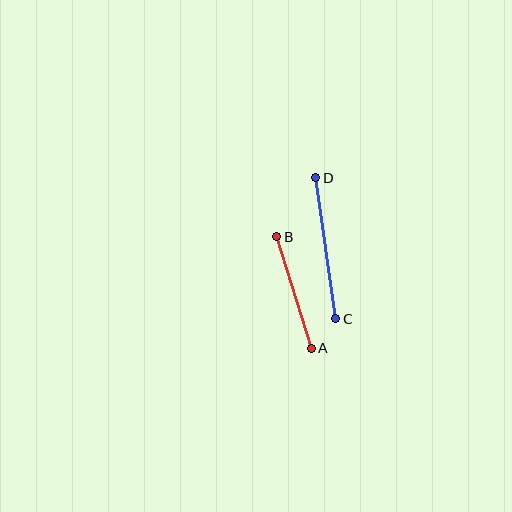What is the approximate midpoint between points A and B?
The midpoint is at approximately (294, 292) pixels.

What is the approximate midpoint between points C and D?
The midpoint is at approximately (326, 248) pixels.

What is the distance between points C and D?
The distance is approximately 142 pixels.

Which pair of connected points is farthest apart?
Points C and D are farthest apart.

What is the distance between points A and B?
The distance is approximately 117 pixels.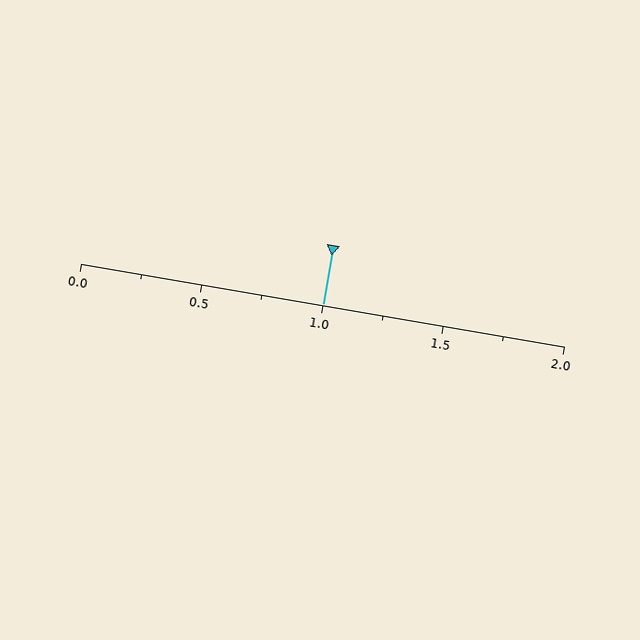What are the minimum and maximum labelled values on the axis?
The axis runs from 0.0 to 2.0.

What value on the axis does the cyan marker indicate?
The marker indicates approximately 1.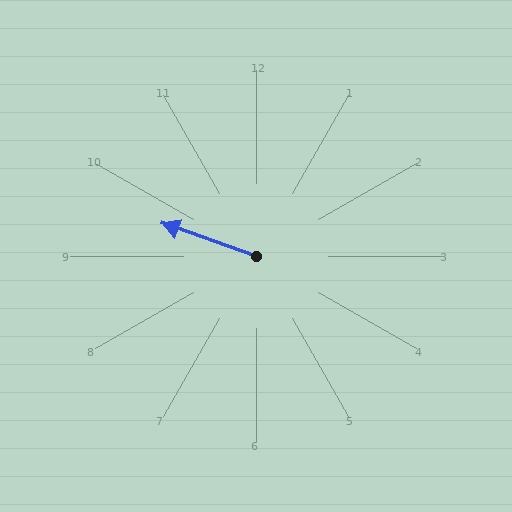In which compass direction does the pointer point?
West.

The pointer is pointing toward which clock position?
Roughly 10 o'clock.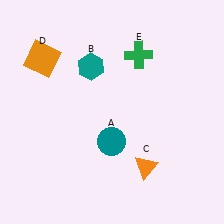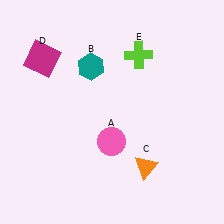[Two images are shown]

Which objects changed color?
A changed from teal to pink. D changed from orange to magenta. E changed from green to lime.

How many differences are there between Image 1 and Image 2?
There are 3 differences between the two images.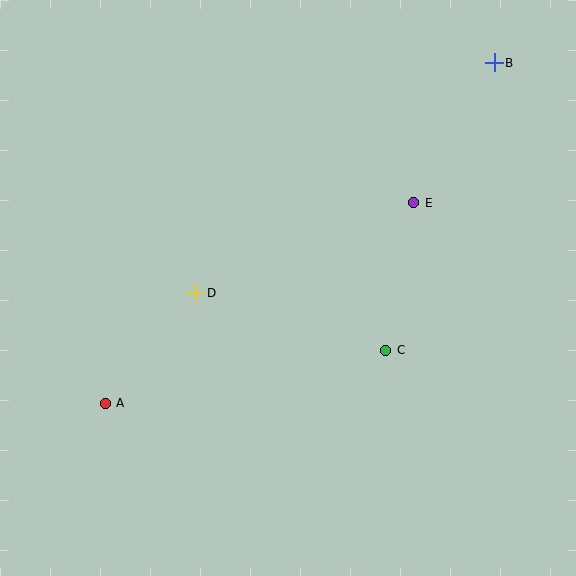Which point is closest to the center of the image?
Point D at (196, 293) is closest to the center.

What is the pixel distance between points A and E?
The distance between A and E is 368 pixels.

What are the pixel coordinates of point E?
Point E is at (414, 203).